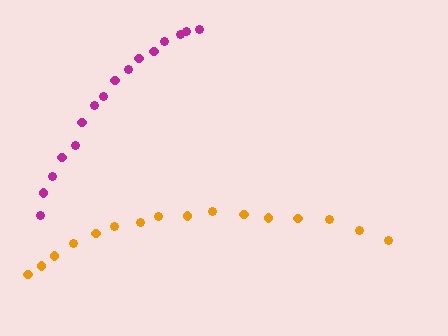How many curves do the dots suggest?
There are 2 distinct paths.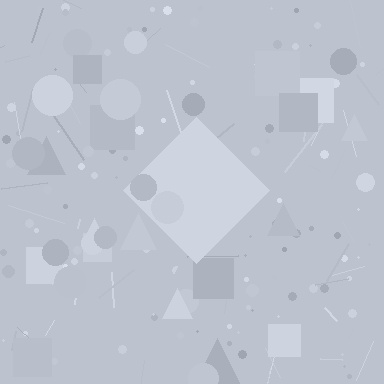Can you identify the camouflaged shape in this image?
The camouflaged shape is a diamond.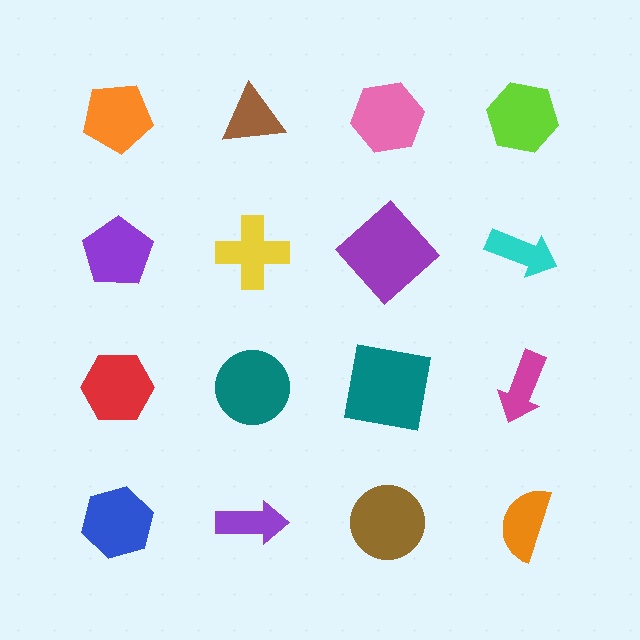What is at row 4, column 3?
A brown circle.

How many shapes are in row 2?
4 shapes.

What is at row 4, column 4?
An orange semicircle.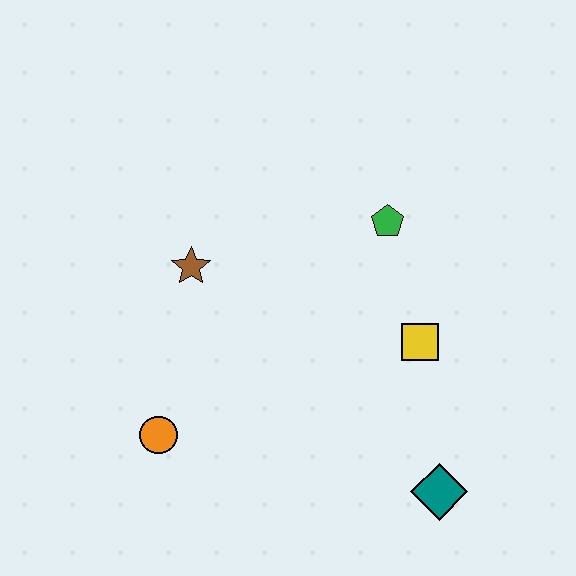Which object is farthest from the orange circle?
The green pentagon is farthest from the orange circle.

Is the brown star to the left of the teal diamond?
Yes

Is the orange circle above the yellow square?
No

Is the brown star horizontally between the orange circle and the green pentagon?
Yes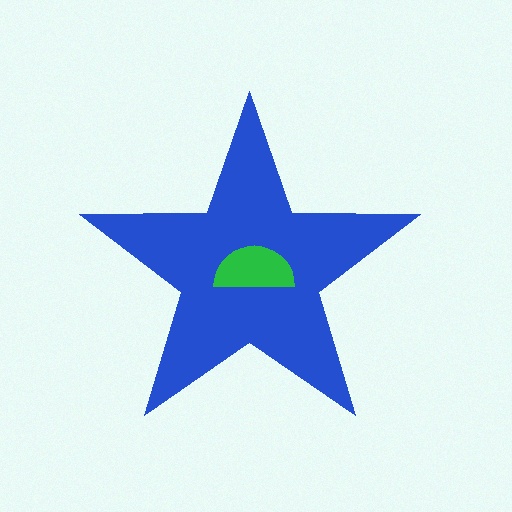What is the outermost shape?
The blue star.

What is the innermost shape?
The green semicircle.